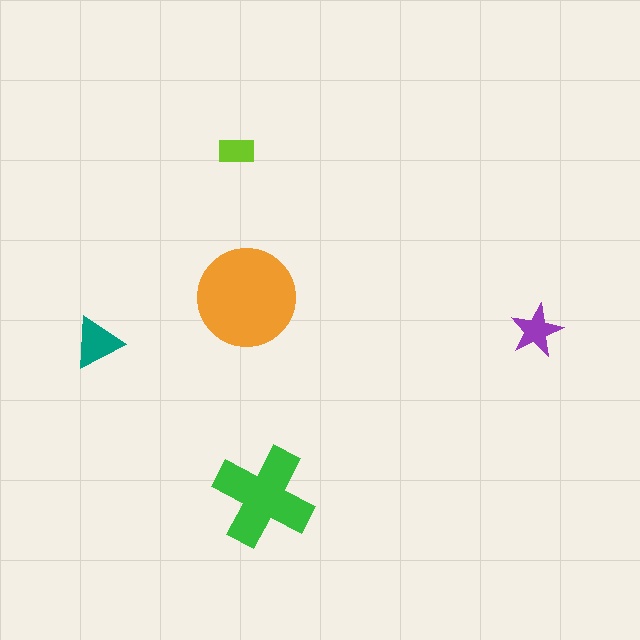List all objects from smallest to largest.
The lime rectangle, the purple star, the teal triangle, the green cross, the orange circle.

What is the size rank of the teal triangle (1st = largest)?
3rd.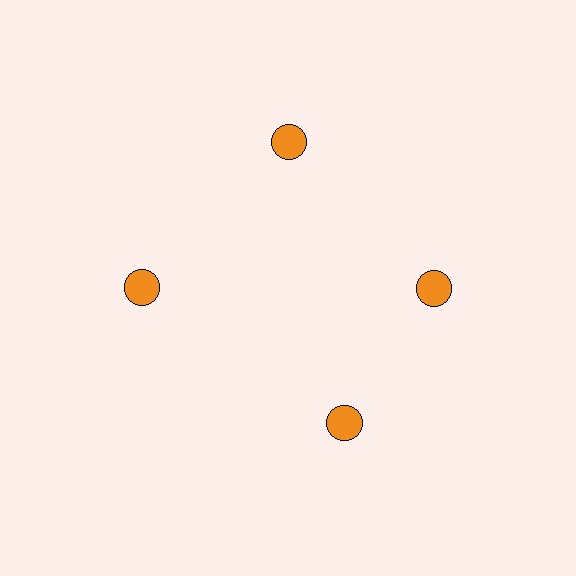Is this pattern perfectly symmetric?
No. The 4 orange circles are arranged in a ring, but one element near the 6 o'clock position is rotated out of alignment along the ring, breaking the 4-fold rotational symmetry.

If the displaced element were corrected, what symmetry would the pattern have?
It would have 4-fold rotational symmetry — the pattern would map onto itself every 90 degrees.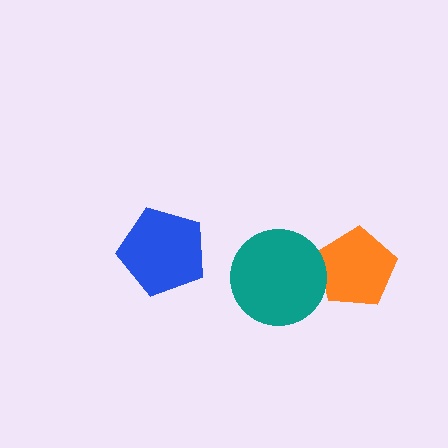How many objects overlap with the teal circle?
1 object overlaps with the teal circle.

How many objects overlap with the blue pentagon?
0 objects overlap with the blue pentagon.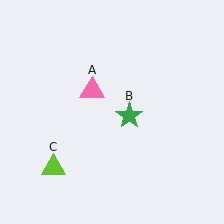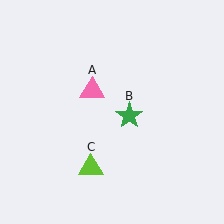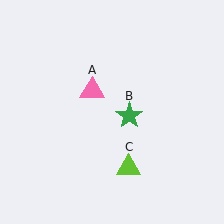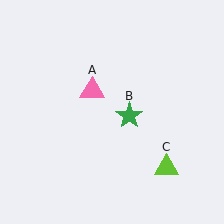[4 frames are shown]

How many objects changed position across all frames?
1 object changed position: lime triangle (object C).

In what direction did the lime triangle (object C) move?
The lime triangle (object C) moved right.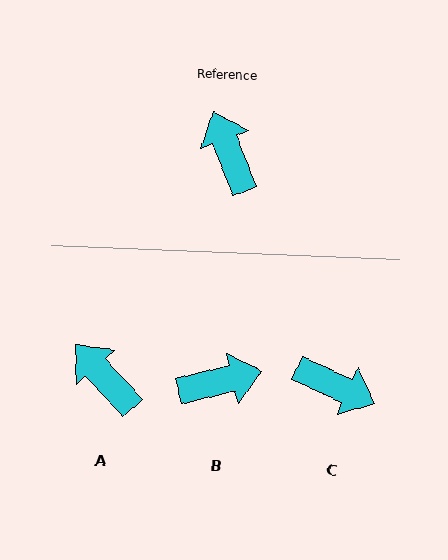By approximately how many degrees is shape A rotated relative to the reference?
Approximately 21 degrees counter-clockwise.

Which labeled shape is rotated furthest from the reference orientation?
C, about 136 degrees away.